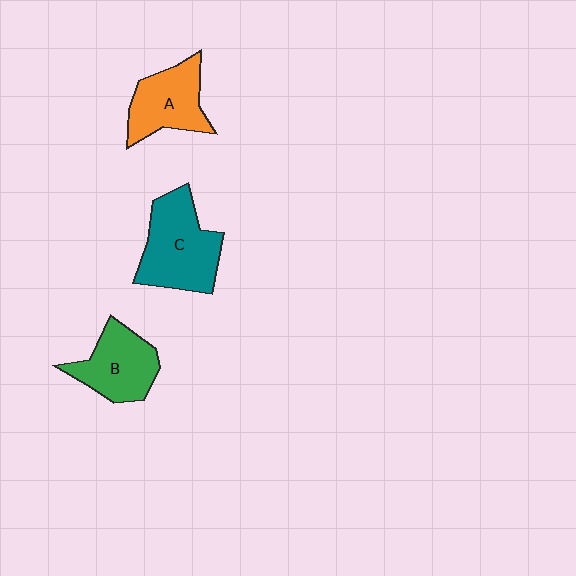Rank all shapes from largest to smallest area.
From largest to smallest: C (teal), B (green), A (orange).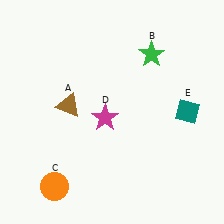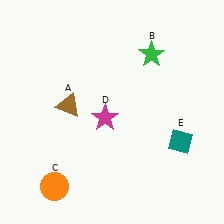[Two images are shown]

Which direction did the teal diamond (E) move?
The teal diamond (E) moved down.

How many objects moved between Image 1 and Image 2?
1 object moved between the two images.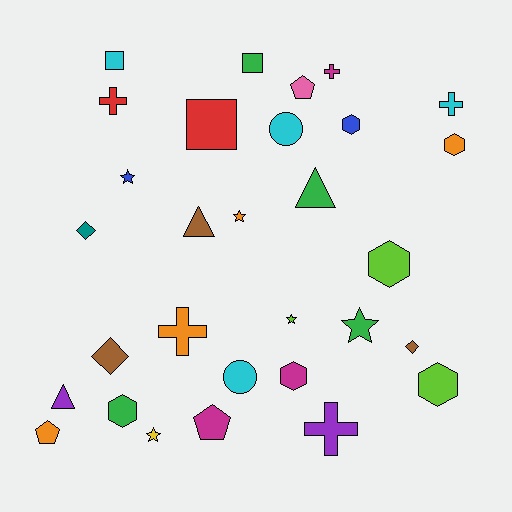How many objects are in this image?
There are 30 objects.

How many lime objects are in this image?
There are 3 lime objects.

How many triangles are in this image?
There are 3 triangles.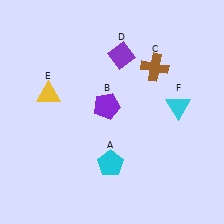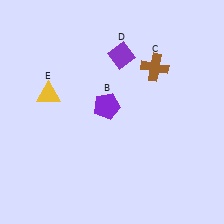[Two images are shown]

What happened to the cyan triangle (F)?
The cyan triangle (F) was removed in Image 2. It was in the top-right area of Image 1.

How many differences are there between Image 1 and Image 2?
There are 2 differences between the two images.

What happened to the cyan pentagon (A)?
The cyan pentagon (A) was removed in Image 2. It was in the bottom-left area of Image 1.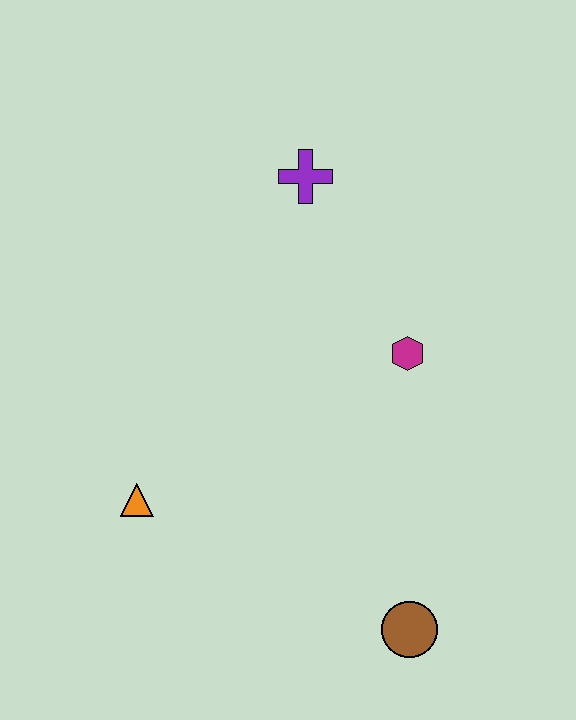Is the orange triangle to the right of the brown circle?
No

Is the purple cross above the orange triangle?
Yes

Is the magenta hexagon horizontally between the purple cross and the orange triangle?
No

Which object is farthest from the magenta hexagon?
The orange triangle is farthest from the magenta hexagon.